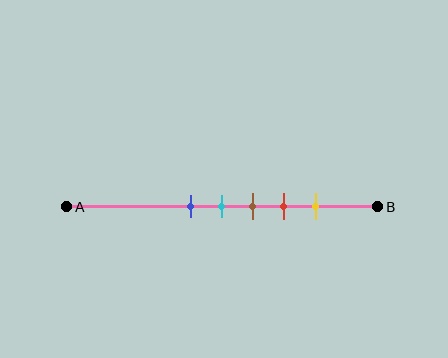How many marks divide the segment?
There are 5 marks dividing the segment.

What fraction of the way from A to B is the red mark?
The red mark is approximately 70% (0.7) of the way from A to B.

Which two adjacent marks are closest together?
The blue and cyan marks are the closest adjacent pair.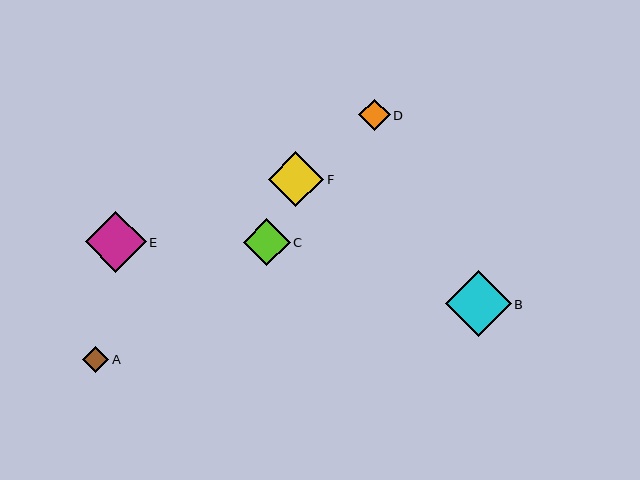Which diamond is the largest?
Diamond B is the largest with a size of approximately 66 pixels.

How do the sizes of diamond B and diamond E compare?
Diamond B and diamond E are approximately the same size.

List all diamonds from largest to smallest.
From largest to smallest: B, E, F, C, D, A.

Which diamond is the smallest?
Diamond A is the smallest with a size of approximately 26 pixels.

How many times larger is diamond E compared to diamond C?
Diamond E is approximately 1.3 times the size of diamond C.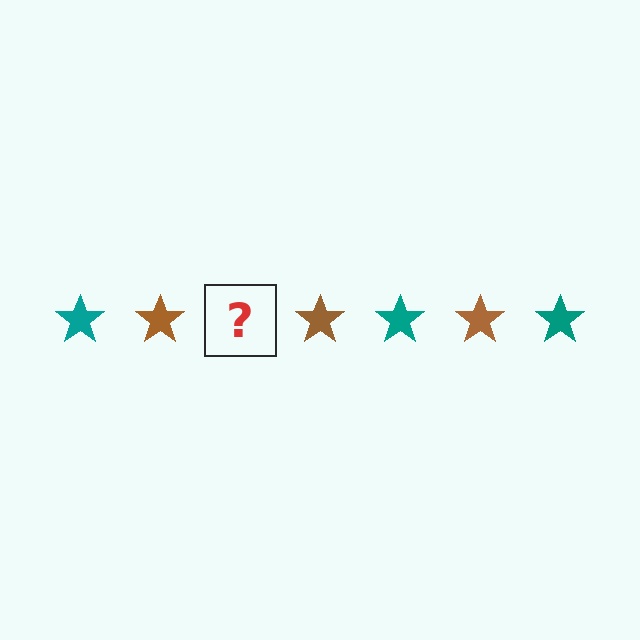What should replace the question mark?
The question mark should be replaced with a teal star.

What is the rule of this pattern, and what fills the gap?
The rule is that the pattern cycles through teal, brown stars. The gap should be filled with a teal star.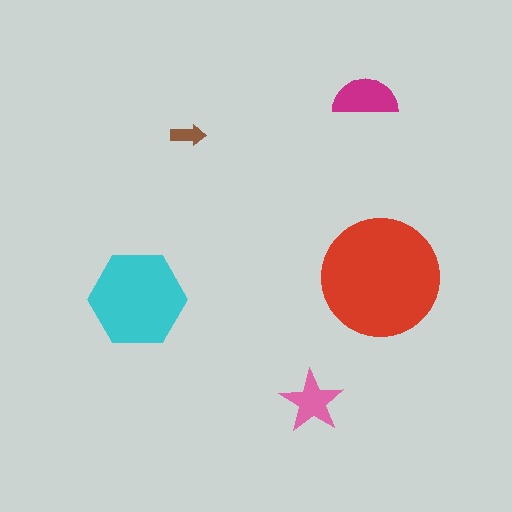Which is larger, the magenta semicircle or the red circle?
The red circle.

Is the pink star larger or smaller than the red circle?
Smaller.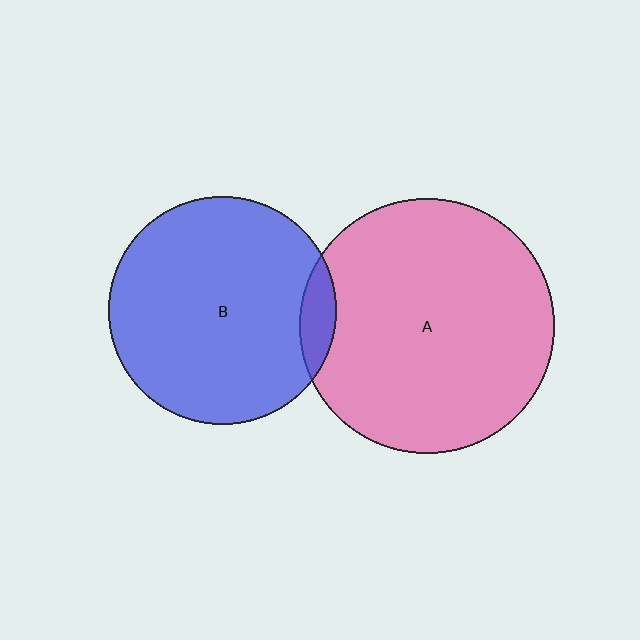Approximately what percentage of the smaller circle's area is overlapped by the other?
Approximately 10%.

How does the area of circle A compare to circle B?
Approximately 1.3 times.